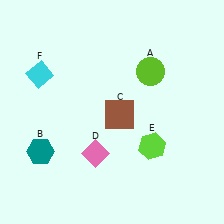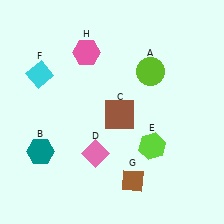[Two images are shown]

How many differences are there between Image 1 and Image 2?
There are 2 differences between the two images.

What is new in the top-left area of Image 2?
A pink hexagon (H) was added in the top-left area of Image 2.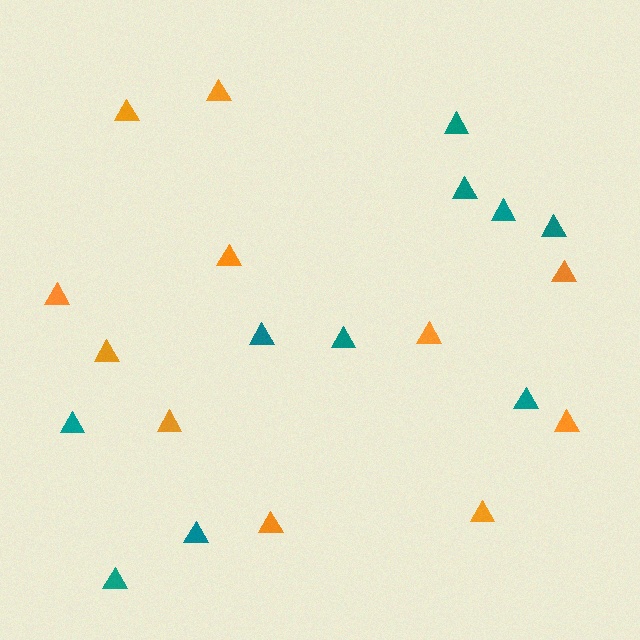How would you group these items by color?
There are 2 groups: one group of teal triangles (10) and one group of orange triangles (11).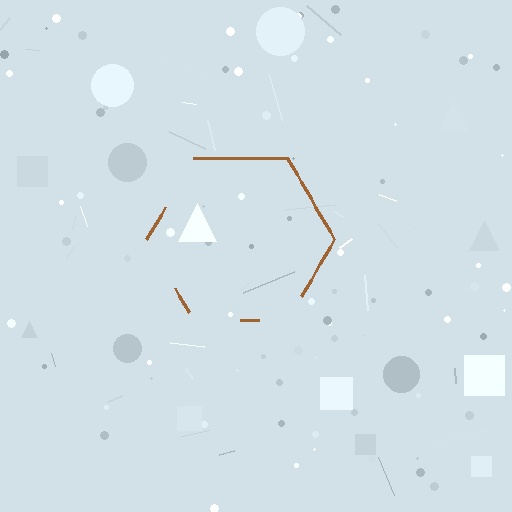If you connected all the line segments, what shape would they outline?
They would outline a hexagon.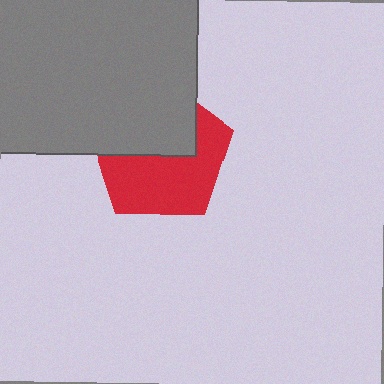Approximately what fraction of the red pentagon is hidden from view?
Roughly 45% of the red pentagon is hidden behind the gray rectangle.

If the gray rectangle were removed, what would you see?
You would see the complete red pentagon.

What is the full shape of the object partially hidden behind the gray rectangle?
The partially hidden object is a red pentagon.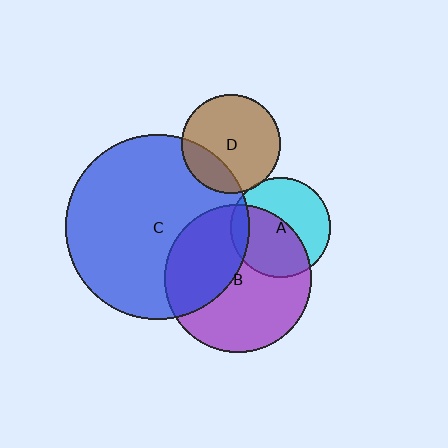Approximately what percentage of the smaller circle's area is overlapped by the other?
Approximately 10%.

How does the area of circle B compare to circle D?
Approximately 2.2 times.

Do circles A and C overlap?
Yes.